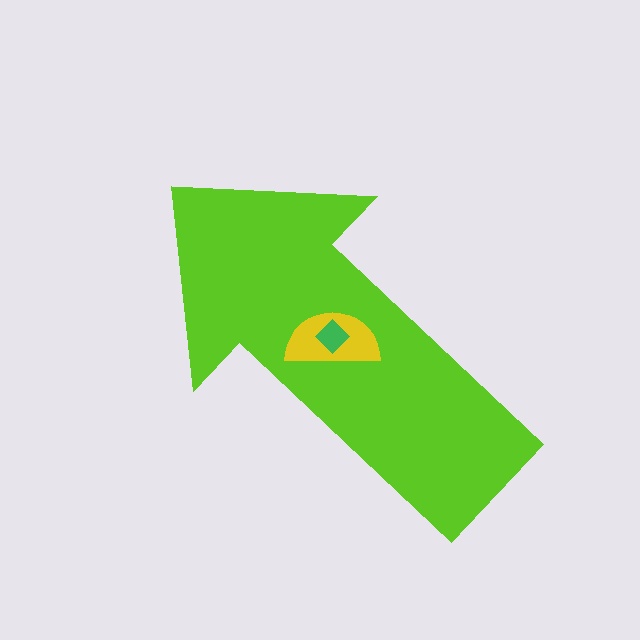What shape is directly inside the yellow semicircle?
The green diamond.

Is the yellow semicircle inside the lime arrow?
Yes.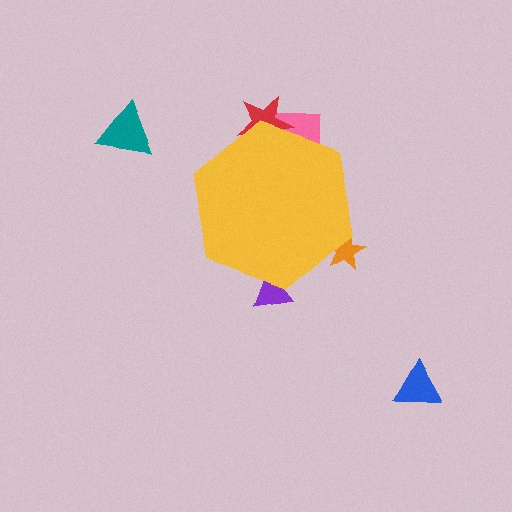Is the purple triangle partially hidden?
Yes, the purple triangle is partially hidden behind the yellow hexagon.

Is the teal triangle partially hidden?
No, the teal triangle is fully visible.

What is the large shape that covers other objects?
A yellow hexagon.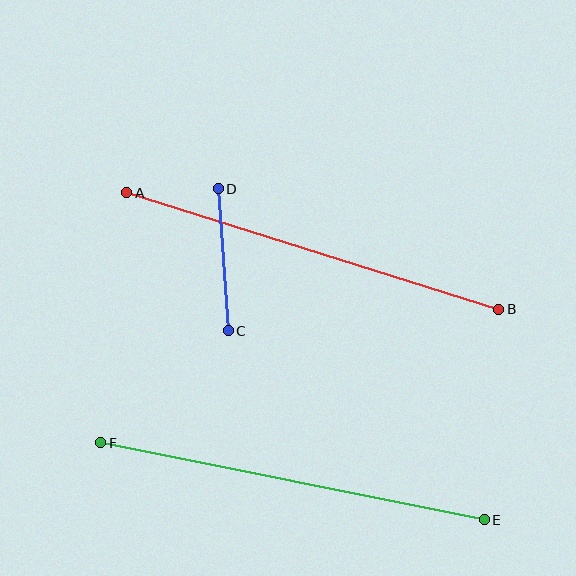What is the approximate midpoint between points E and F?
The midpoint is at approximately (293, 481) pixels.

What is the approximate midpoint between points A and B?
The midpoint is at approximately (313, 251) pixels.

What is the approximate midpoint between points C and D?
The midpoint is at approximately (223, 260) pixels.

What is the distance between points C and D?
The distance is approximately 142 pixels.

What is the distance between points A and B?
The distance is approximately 390 pixels.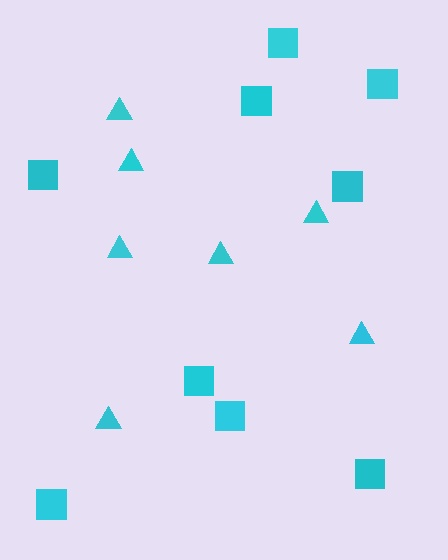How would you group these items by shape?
There are 2 groups: one group of squares (9) and one group of triangles (7).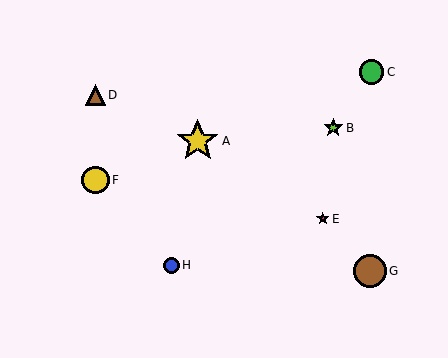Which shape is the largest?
The yellow star (labeled A) is the largest.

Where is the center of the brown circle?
The center of the brown circle is at (370, 271).